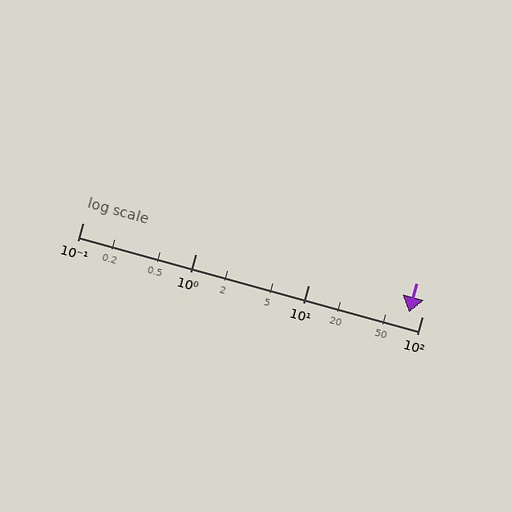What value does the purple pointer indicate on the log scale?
The pointer indicates approximately 77.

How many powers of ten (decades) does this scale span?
The scale spans 3 decades, from 0.1 to 100.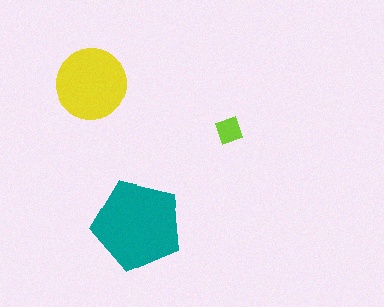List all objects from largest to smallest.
The teal pentagon, the yellow circle, the lime diamond.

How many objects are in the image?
There are 3 objects in the image.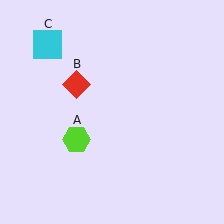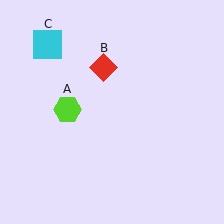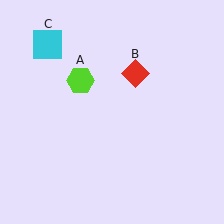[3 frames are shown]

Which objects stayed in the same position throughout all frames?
Cyan square (object C) remained stationary.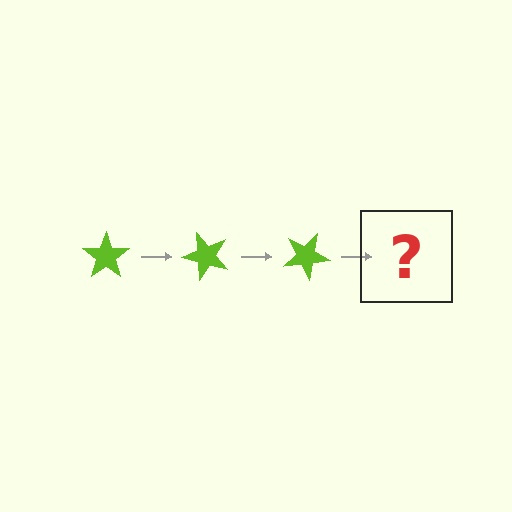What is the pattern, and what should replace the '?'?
The pattern is that the star rotates 50 degrees each step. The '?' should be a lime star rotated 150 degrees.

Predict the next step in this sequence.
The next step is a lime star rotated 150 degrees.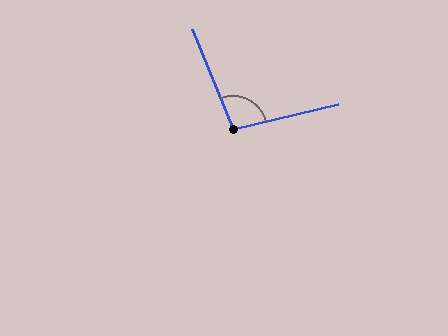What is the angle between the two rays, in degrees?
Approximately 99 degrees.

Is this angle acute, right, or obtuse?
It is obtuse.